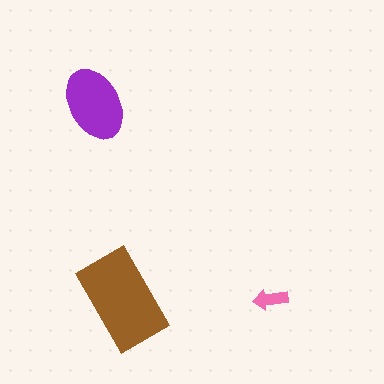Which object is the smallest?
The pink arrow.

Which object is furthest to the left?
The purple ellipse is leftmost.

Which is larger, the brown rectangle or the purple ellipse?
The brown rectangle.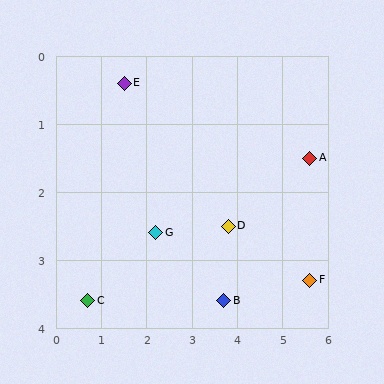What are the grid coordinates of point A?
Point A is at approximately (5.6, 1.5).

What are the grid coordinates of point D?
Point D is at approximately (3.8, 2.5).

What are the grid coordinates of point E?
Point E is at approximately (1.5, 0.4).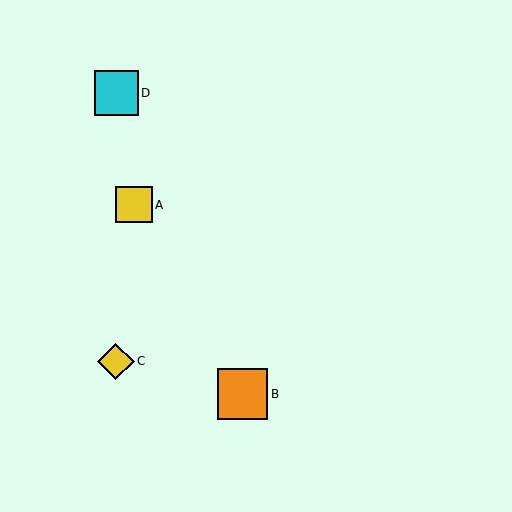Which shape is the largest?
The orange square (labeled B) is the largest.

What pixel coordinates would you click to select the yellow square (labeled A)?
Click at (134, 205) to select the yellow square A.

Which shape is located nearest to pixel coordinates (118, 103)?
The cyan square (labeled D) at (116, 93) is nearest to that location.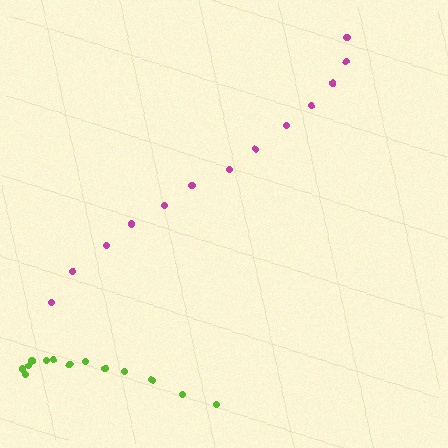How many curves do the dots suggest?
There are 2 distinct paths.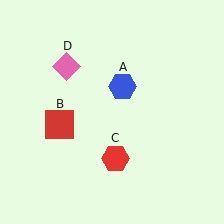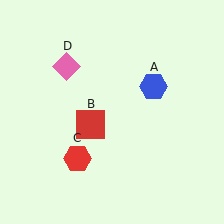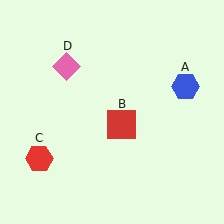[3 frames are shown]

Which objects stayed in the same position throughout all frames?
Pink diamond (object D) remained stationary.